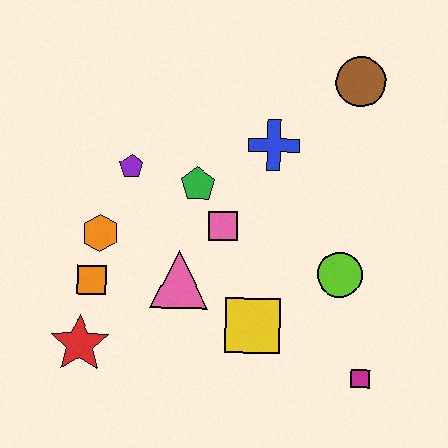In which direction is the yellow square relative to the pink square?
The yellow square is below the pink square.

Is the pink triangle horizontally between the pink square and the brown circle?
No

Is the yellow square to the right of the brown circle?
No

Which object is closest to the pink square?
The green pentagon is closest to the pink square.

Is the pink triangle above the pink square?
No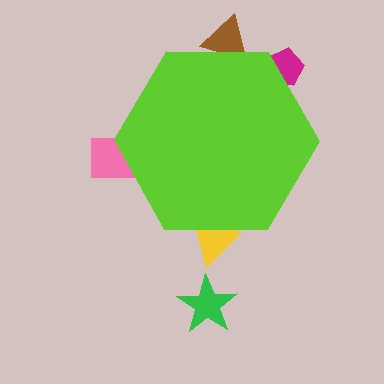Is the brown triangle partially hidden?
Yes, the brown triangle is partially hidden behind the lime hexagon.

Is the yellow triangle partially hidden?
Yes, the yellow triangle is partially hidden behind the lime hexagon.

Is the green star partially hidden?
No, the green star is fully visible.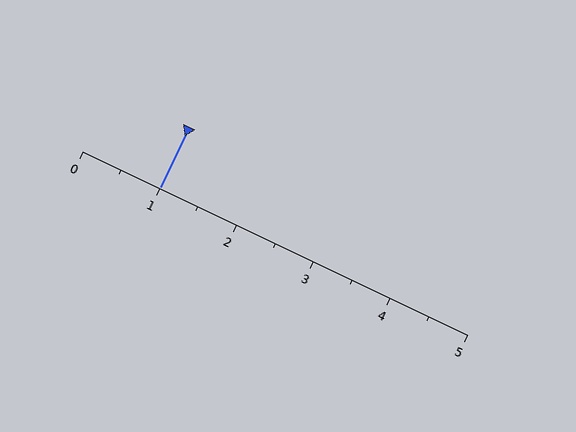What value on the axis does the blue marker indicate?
The marker indicates approximately 1.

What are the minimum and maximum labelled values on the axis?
The axis runs from 0 to 5.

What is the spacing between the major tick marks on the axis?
The major ticks are spaced 1 apart.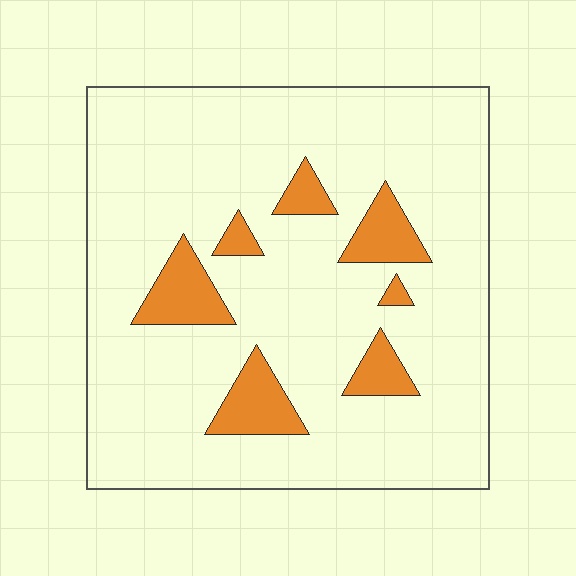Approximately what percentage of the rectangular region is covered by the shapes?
Approximately 15%.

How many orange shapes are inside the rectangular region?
7.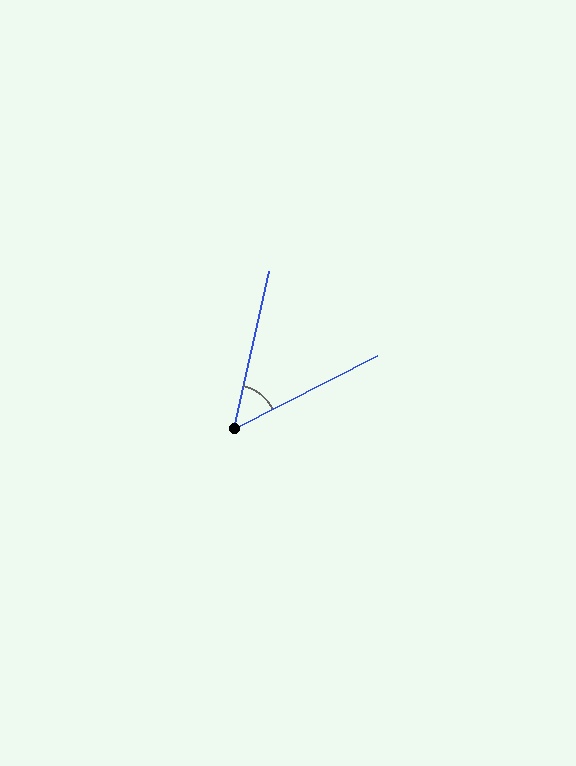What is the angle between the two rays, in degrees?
Approximately 50 degrees.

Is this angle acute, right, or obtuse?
It is acute.